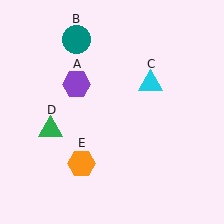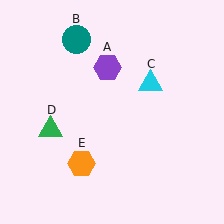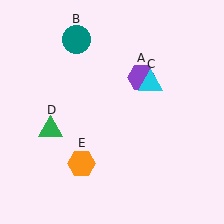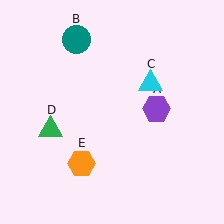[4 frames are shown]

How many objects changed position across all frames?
1 object changed position: purple hexagon (object A).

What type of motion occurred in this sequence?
The purple hexagon (object A) rotated clockwise around the center of the scene.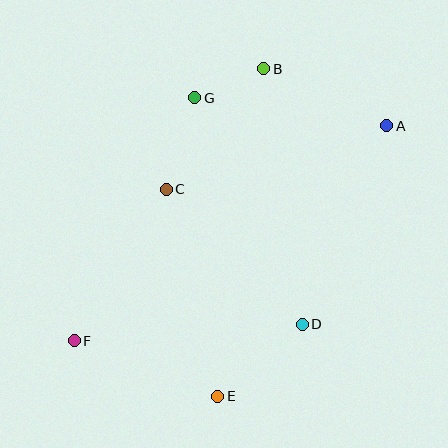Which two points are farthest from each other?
Points A and F are farthest from each other.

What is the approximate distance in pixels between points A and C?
The distance between A and C is approximately 230 pixels.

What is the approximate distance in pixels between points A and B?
The distance between A and B is approximately 136 pixels.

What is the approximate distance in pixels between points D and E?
The distance between D and E is approximately 111 pixels.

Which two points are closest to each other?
Points B and G are closest to each other.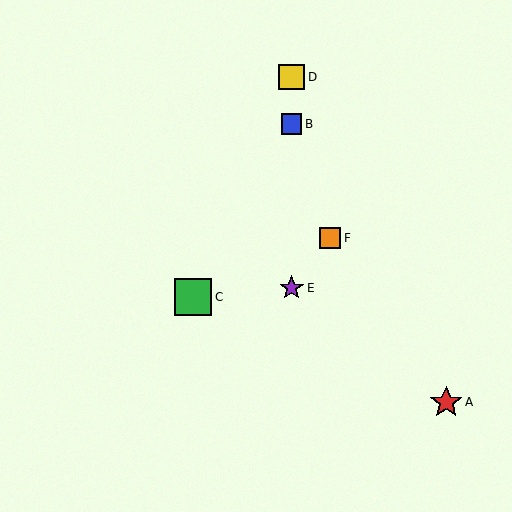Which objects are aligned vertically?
Objects B, D, E are aligned vertically.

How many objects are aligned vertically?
3 objects (B, D, E) are aligned vertically.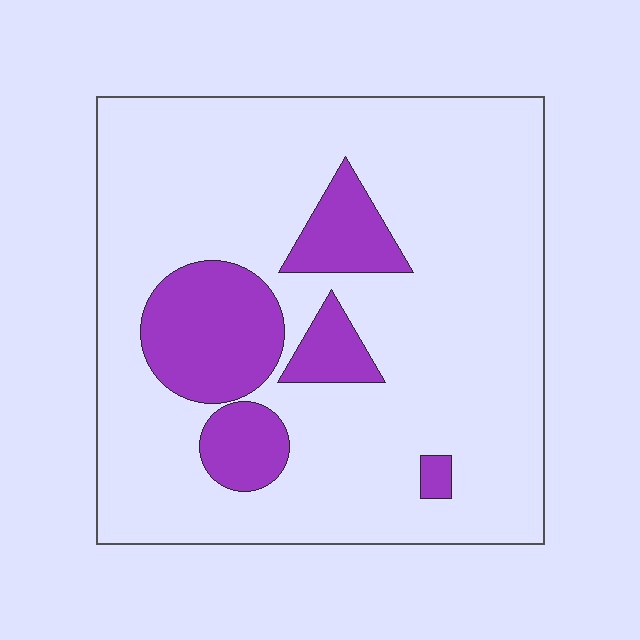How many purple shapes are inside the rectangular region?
5.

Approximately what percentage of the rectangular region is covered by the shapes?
Approximately 20%.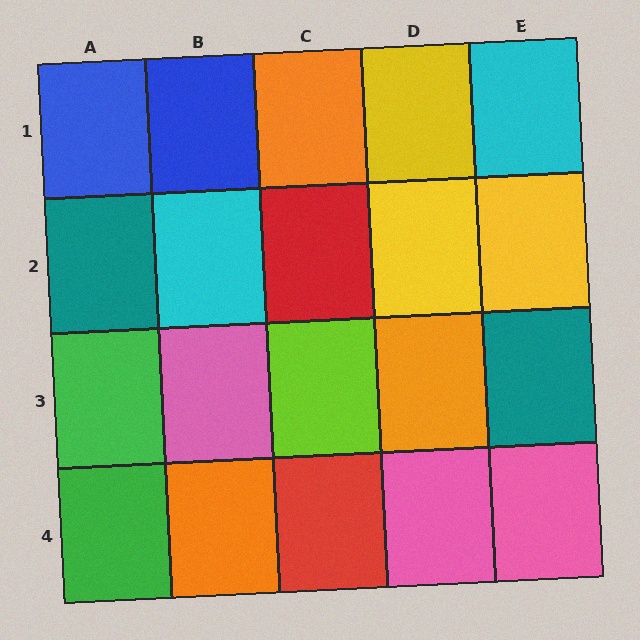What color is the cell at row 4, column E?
Pink.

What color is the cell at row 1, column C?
Orange.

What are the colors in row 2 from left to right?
Teal, cyan, red, yellow, yellow.